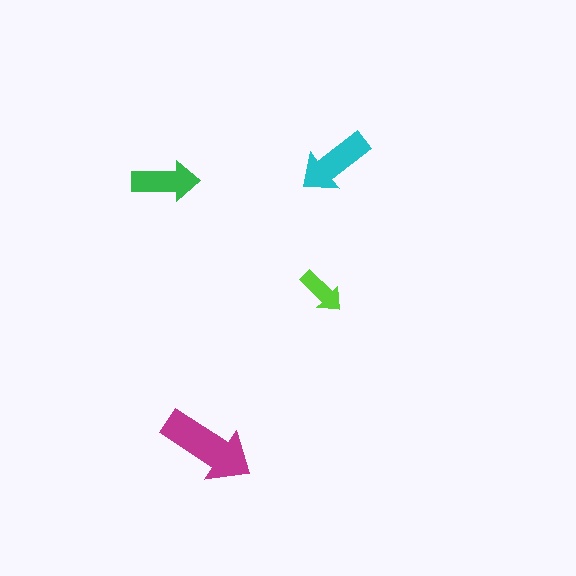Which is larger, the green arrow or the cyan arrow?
The cyan one.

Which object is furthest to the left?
The green arrow is leftmost.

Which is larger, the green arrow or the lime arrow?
The green one.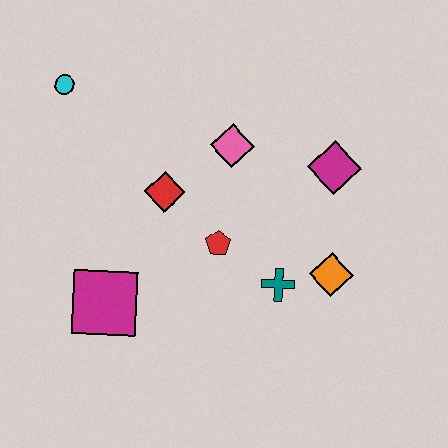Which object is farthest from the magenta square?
The magenta diamond is farthest from the magenta square.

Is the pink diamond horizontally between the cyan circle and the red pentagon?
No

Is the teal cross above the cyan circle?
No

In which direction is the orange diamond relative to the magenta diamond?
The orange diamond is below the magenta diamond.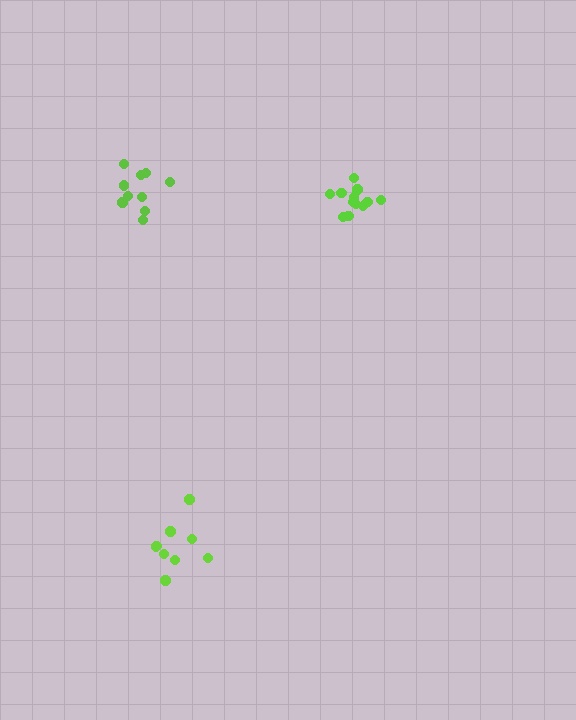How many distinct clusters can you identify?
There are 3 distinct clusters.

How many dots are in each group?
Group 1: 10 dots, Group 2: 9 dots, Group 3: 12 dots (31 total).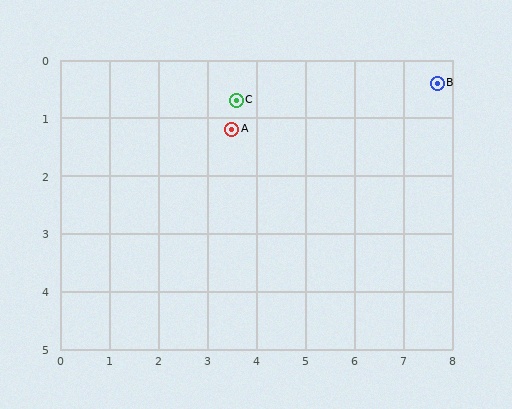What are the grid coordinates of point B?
Point B is at approximately (7.7, 0.4).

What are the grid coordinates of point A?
Point A is at approximately (3.5, 1.2).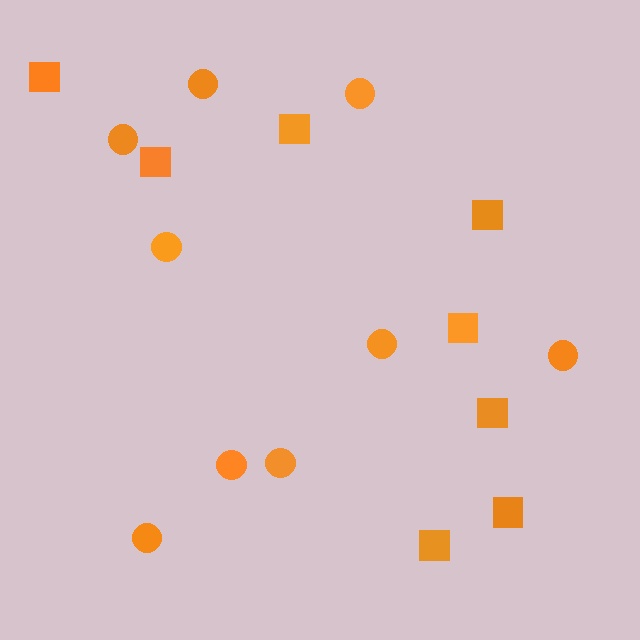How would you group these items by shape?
There are 2 groups: one group of squares (8) and one group of circles (9).